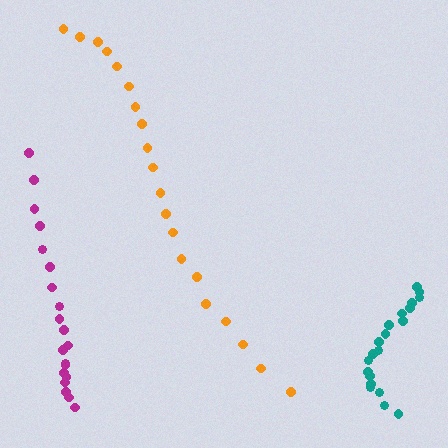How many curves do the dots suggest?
There are 3 distinct paths.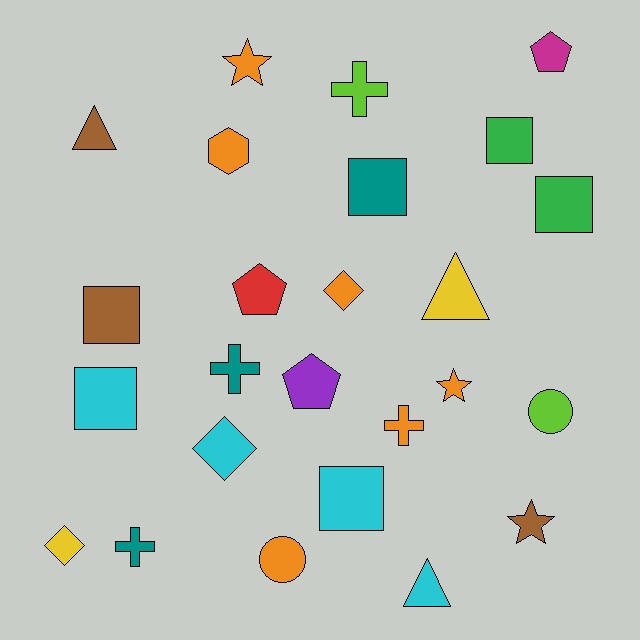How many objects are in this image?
There are 25 objects.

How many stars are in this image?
There are 3 stars.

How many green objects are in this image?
There are 2 green objects.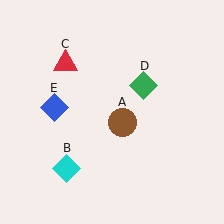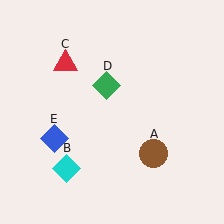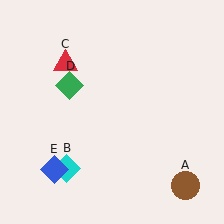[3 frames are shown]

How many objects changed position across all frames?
3 objects changed position: brown circle (object A), green diamond (object D), blue diamond (object E).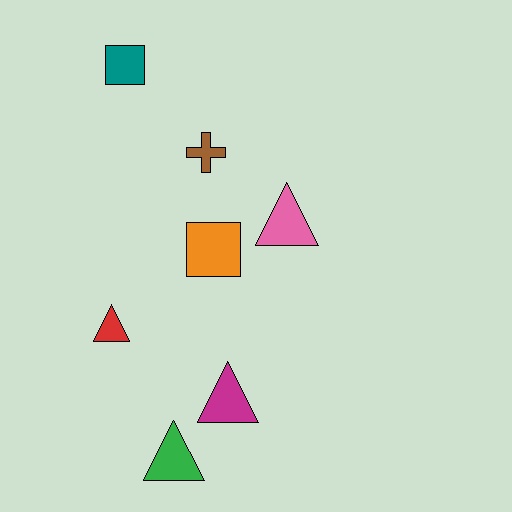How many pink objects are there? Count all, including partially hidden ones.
There is 1 pink object.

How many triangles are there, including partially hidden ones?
There are 4 triangles.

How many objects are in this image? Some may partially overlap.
There are 7 objects.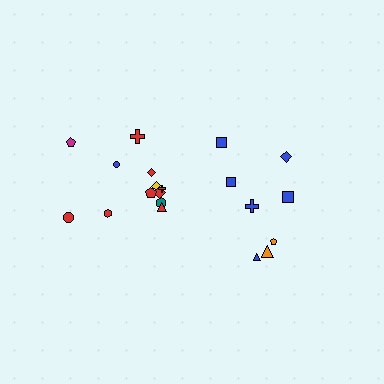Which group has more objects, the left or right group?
The left group.